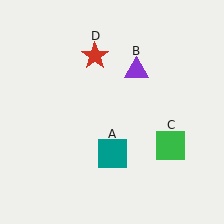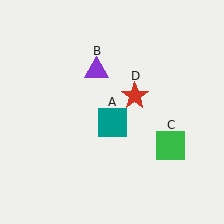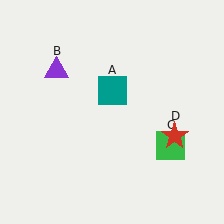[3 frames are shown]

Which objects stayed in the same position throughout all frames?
Green square (object C) remained stationary.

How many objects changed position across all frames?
3 objects changed position: teal square (object A), purple triangle (object B), red star (object D).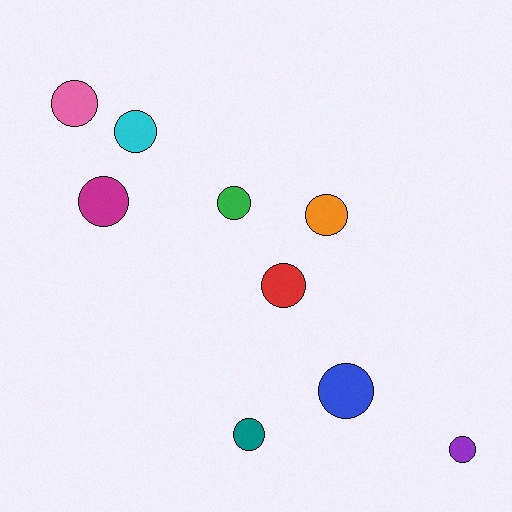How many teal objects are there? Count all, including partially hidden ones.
There is 1 teal object.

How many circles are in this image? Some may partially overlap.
There are 9 circles.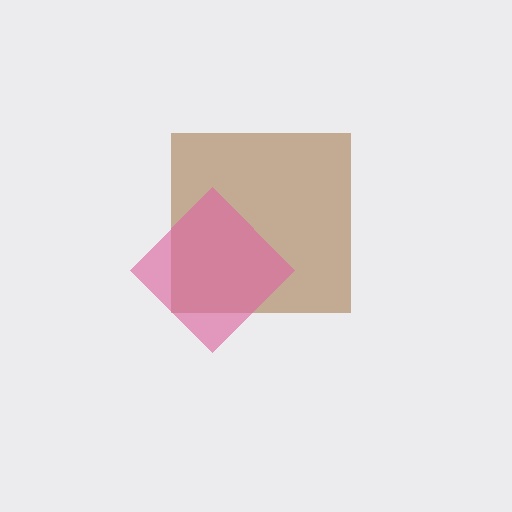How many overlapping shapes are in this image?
There are 2 overlapping shapes in the image.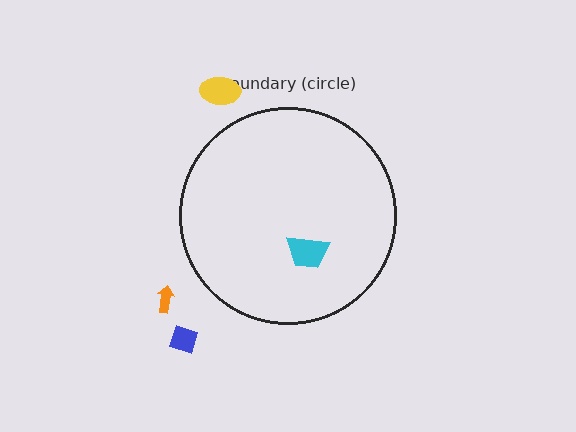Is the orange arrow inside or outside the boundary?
Outside.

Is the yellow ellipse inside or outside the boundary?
Outside.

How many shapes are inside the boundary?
1 inside, 3 outside.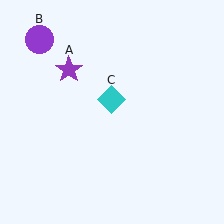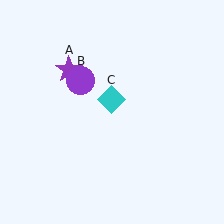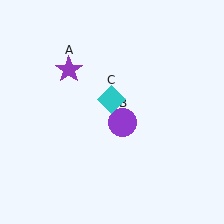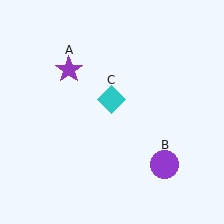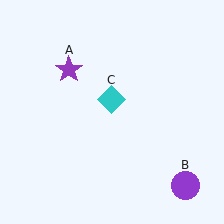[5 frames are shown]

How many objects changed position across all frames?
1 object changed position: purple circle (object B).